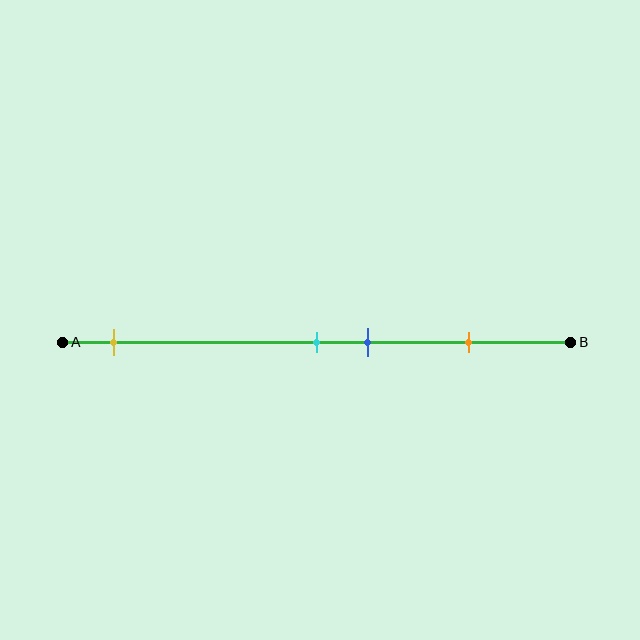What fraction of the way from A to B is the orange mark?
The orange mark is approximately 80% (0.8) of the way from A to B.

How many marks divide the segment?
There are 4 marks dividing the segment.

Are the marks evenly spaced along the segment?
No, the marks are not evenly spaced.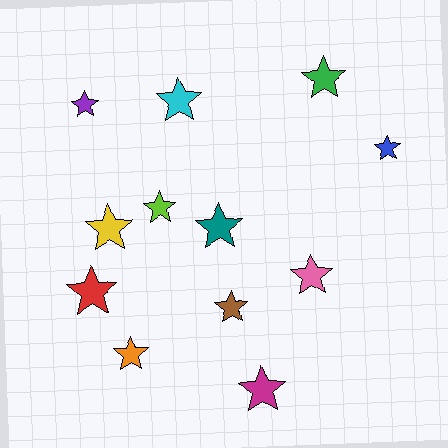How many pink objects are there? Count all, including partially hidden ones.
There is 1 pink object.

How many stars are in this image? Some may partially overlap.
There are 12 stars.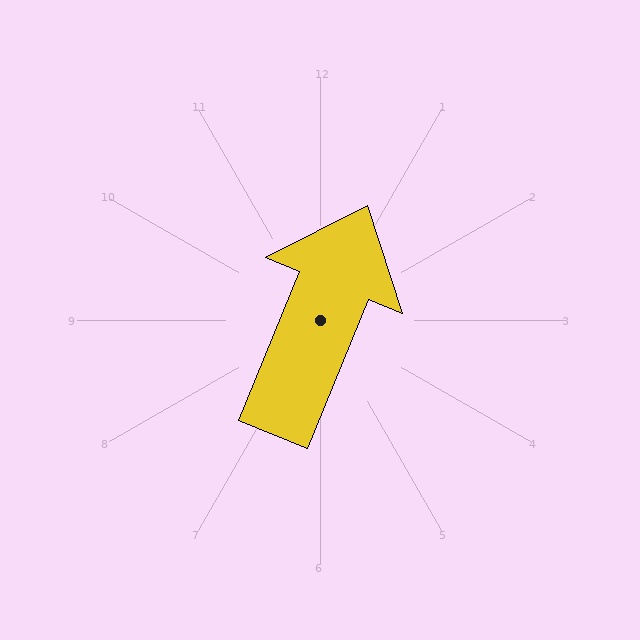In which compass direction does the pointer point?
North.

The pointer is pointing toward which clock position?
Roughly 1 o'clock.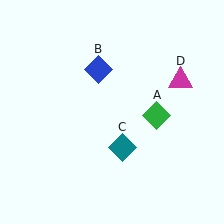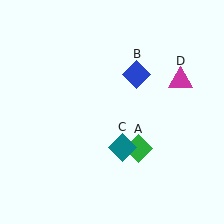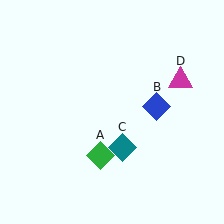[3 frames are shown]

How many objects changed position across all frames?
2 objects changed position: green diamond (object A), blue diamond (object B).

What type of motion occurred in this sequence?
The green diamond (object A), blue diamond (object B) rotated clockwise around the center of the scene.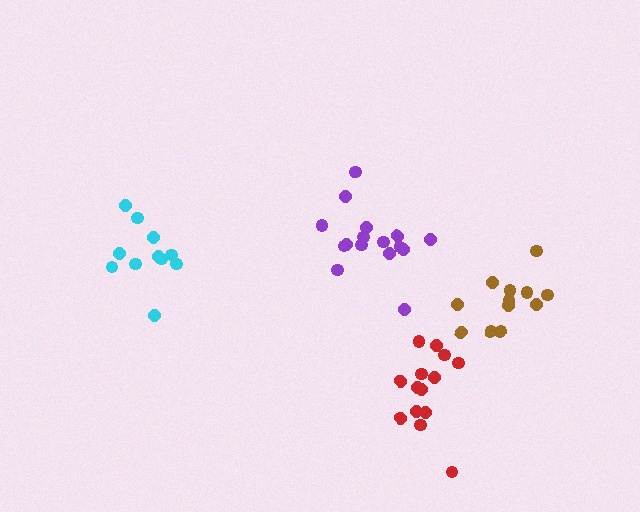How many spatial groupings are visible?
There are 4 spatial groupings.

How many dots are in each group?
Group 1: 12 dots, Group 2: 16 dots, Group 3: 11 dots, Group 4: 14 dots (53 total).